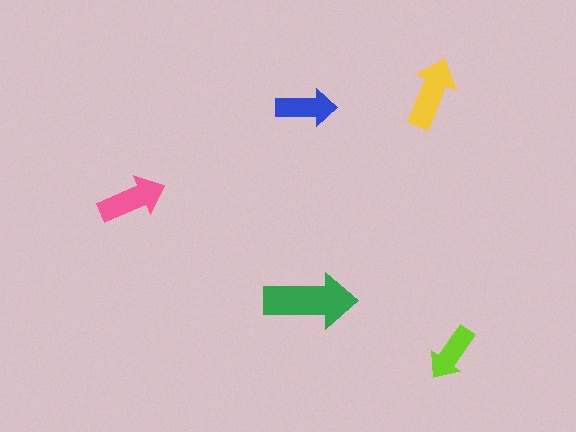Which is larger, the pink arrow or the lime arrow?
The pink one.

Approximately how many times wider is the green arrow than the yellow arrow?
About 1.5 times wider.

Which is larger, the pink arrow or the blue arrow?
The pink one.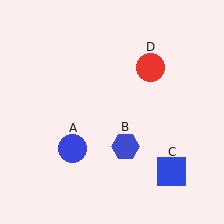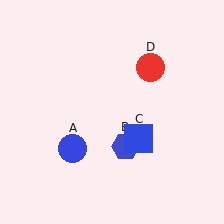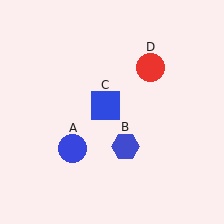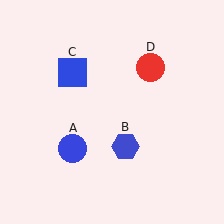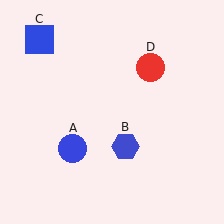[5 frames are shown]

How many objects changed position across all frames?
1 object changed position: blue square (object C).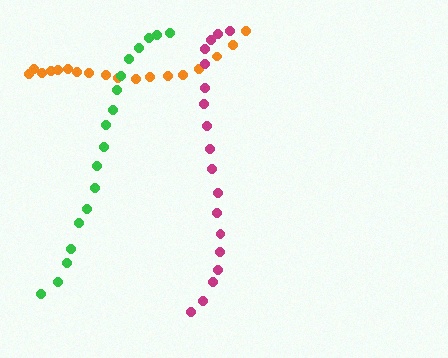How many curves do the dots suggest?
There are 3 distinct paths.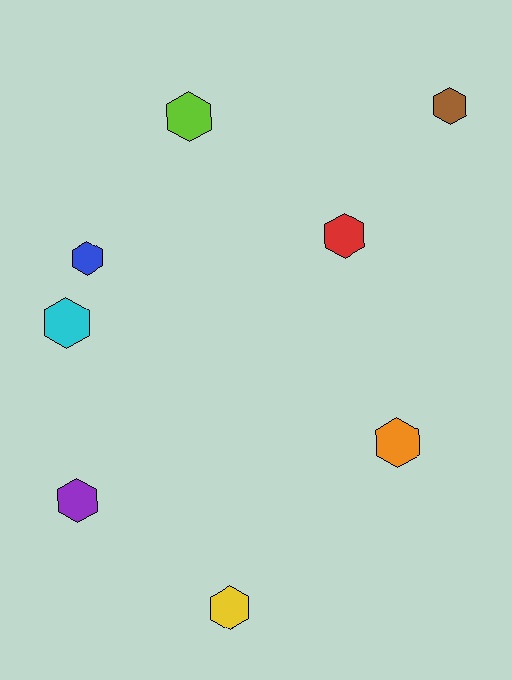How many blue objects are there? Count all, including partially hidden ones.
There is 1 blue object.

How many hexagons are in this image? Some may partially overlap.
There are 8 hexagons.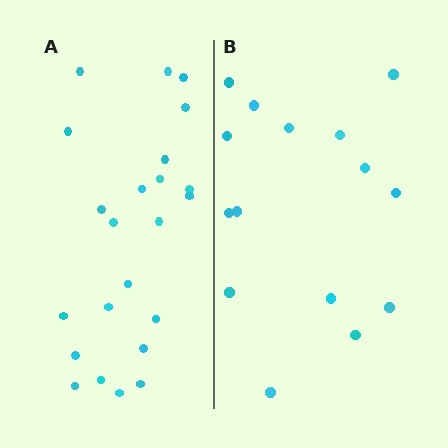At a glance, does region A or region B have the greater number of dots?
Region A (the left region) has more dots.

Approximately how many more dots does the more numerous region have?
Region A has roughly 8 or so more dots than region B.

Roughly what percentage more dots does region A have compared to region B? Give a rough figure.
About 55% more.